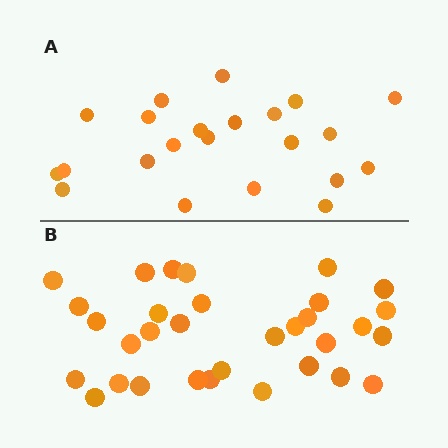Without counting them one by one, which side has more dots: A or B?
Region B (the bottom region) has more dots.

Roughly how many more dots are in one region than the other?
Region B has roughly 10 or so more dots than region A.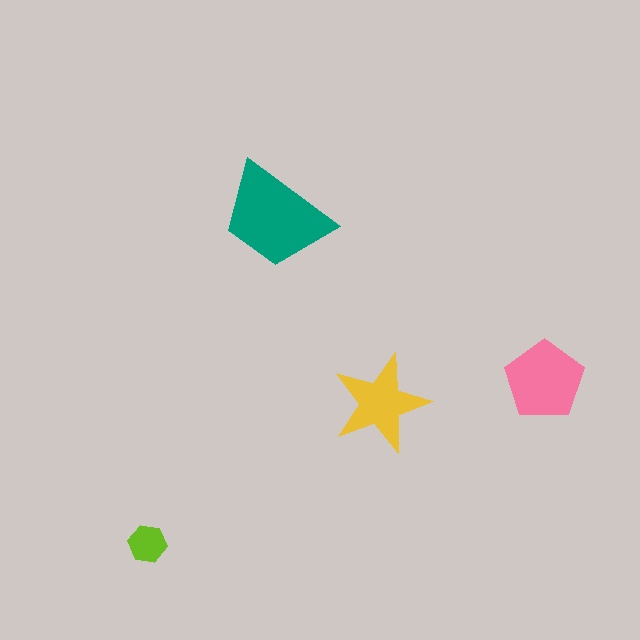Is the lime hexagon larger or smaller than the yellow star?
Smaller.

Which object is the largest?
The teal trapezoid.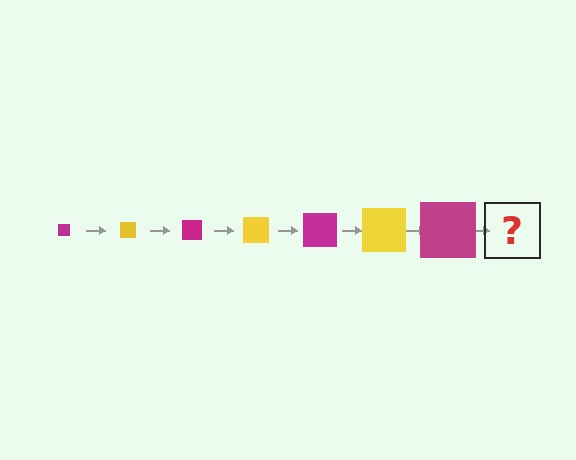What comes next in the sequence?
The next element should be a yellow square, larger than the previous one.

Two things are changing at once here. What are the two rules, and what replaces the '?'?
The two rules are that the square grows larger each step and the color cycles through magenta and yellow. The '?' should be a yellow square, larger than the previous one.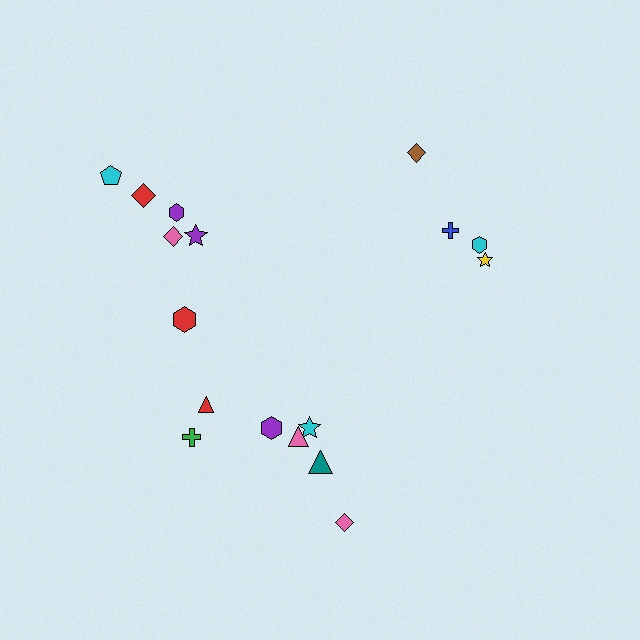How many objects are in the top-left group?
There are 6 objects.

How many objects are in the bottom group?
There are 7 objects.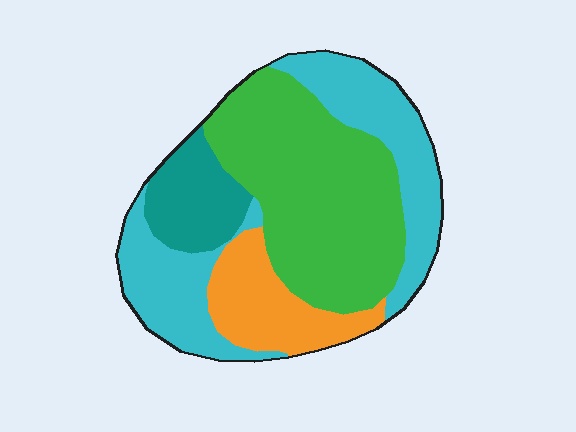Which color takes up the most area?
Green, at roughly 40%.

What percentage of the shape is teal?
Teal covers about 10% of the shape.